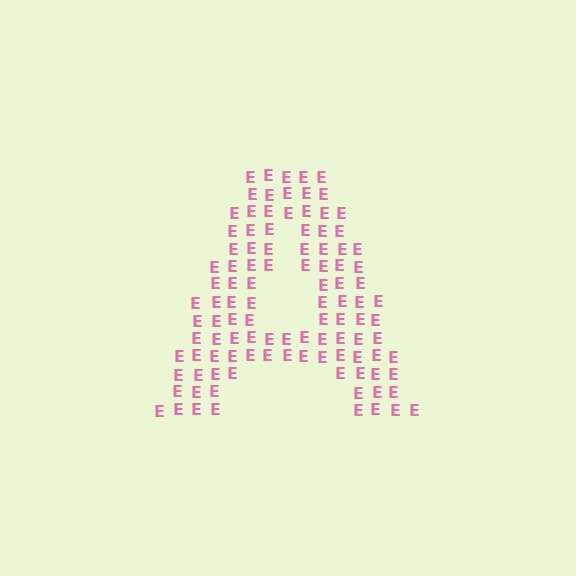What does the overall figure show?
The overall figure shows the letter A.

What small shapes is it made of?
It is made of small letter E's.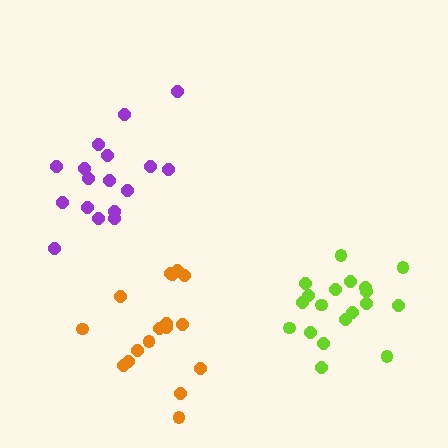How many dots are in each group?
Group 1: 17 dots, Group 2: 17 dots, Group 3: 19 dots (53 total).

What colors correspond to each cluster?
The clusters are colored: purple, orange, lime.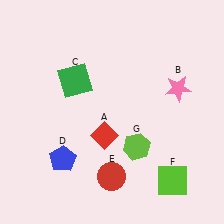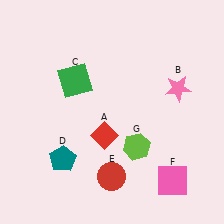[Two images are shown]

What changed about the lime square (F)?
In Image 1, F is lime. In Image 2, it changed to pink.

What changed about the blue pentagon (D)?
In Image 1, D is blue. In Image 2, it changed to teal.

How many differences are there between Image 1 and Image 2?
There are 2 differences between the two images.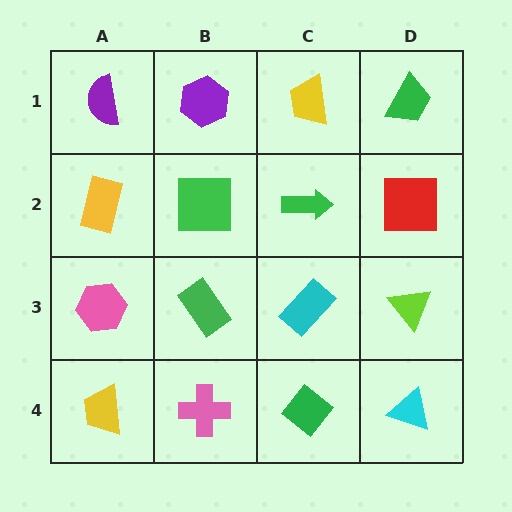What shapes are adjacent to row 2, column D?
A green trapezoid (row 1, column D), a lime triangle (row 3, column D), a green arrow (row 2, column C).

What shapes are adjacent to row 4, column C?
A cyan rectangle (row 3, column C), a pink cross (row 4, column B), a cyan triangle (row 4, column D).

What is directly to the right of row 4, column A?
A pink cross.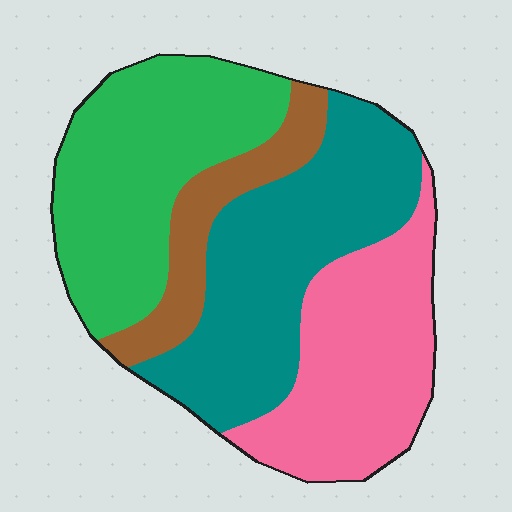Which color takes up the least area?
Brown, at roughly 10%.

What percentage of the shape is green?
Green covers about 30% of the shape.